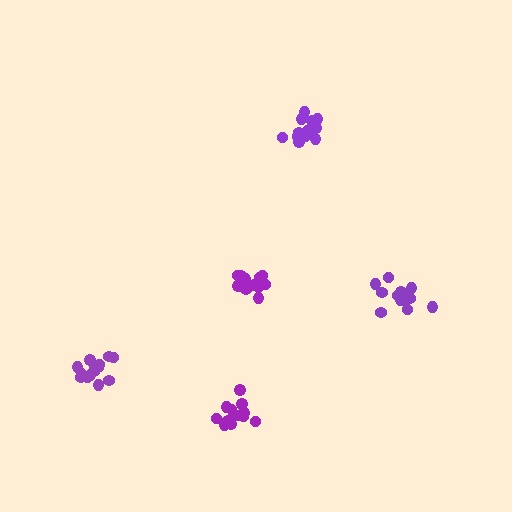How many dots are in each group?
Group 1: 14 dots, Group 2: 14 dots, Group 3: 15 dots, Group 4: 14 dots, Group 5: 15 dots (72 total).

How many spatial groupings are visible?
There are 5 spatial groupings.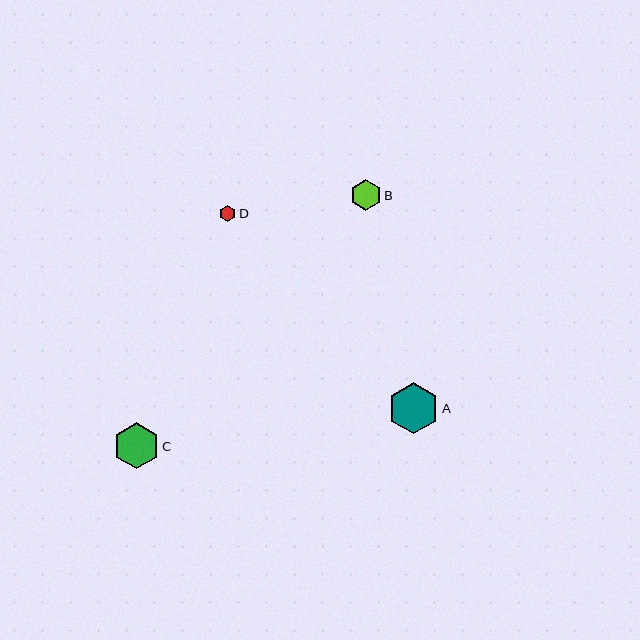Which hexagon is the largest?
Hexagon A is the largest with a size of approximately 51 pixels.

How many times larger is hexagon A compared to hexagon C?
Hexagon A is approximately 1.1 times the size of hexagon C.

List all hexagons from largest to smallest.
From largest to smallest: A, C, B, D.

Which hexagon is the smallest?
Hexagon D is the smallest with a size of approximately 17 pixels.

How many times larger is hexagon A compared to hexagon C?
Hexagon A is approximately 1.1 times the size of hexagon C.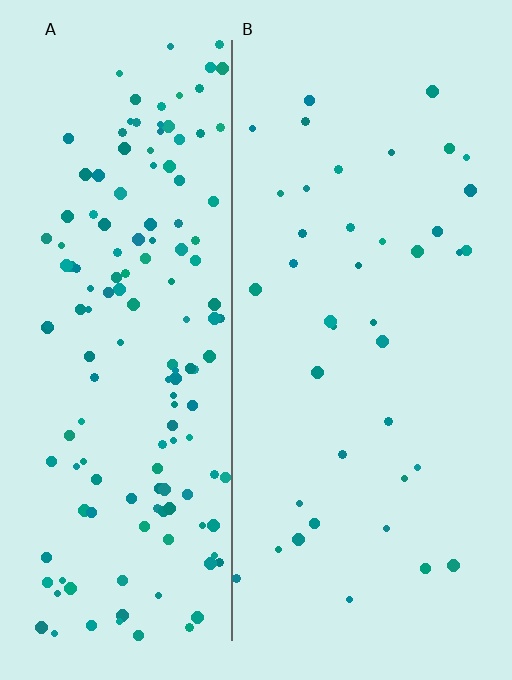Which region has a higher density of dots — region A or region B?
A (the left).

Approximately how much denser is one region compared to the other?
Approximately 3.8× — region A over region B.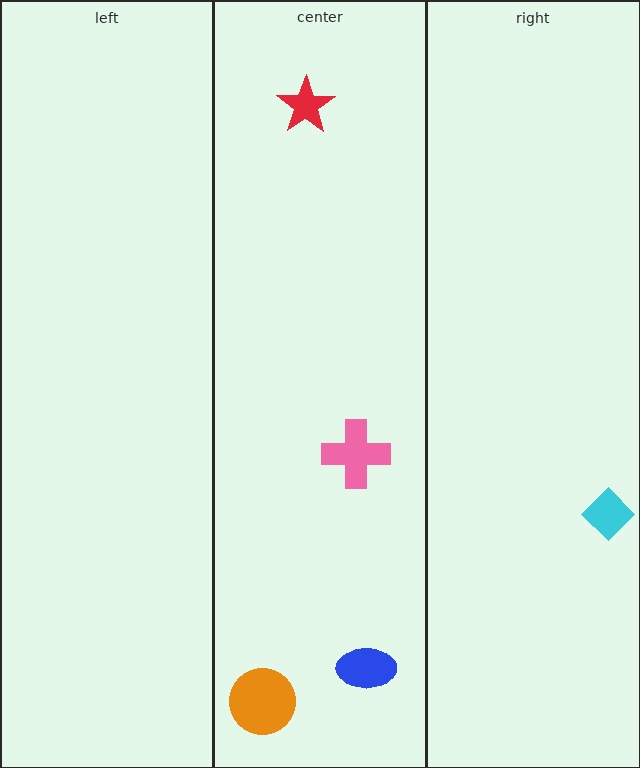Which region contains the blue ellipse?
The center region.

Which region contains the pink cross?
The center region.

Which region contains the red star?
The center region.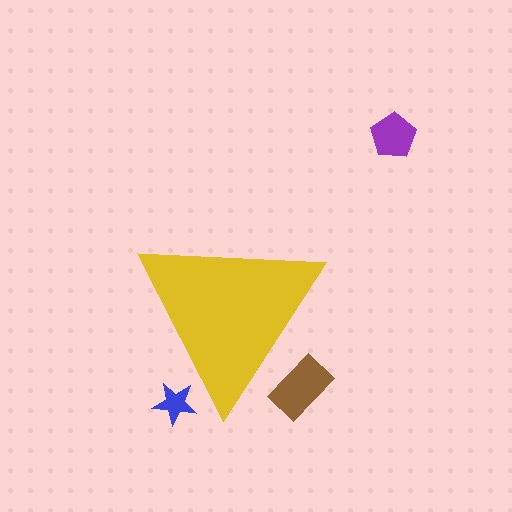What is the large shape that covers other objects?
A yellow triangle.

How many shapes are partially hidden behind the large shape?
2 shapes are partially hidden.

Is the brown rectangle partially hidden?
Yes, the brown rectangle is partially hidden behind the yellow triangle.